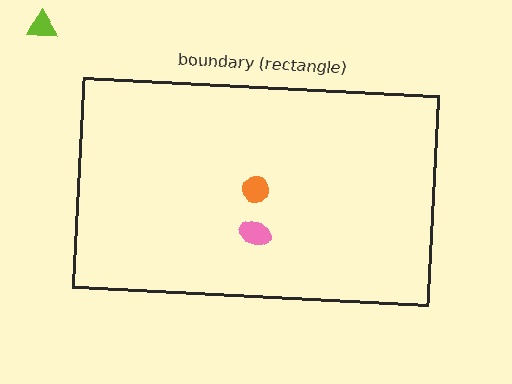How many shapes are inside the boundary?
2 inside, 1 outside.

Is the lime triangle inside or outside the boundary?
Outside.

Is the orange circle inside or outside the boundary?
Inside.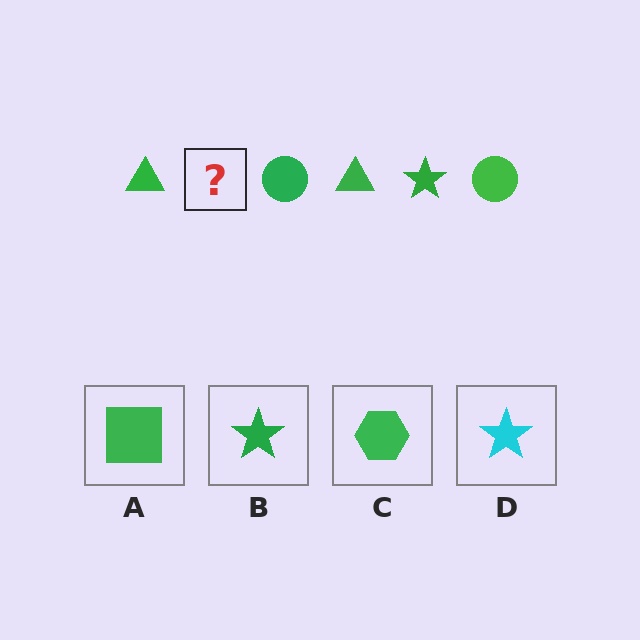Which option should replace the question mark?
Option B.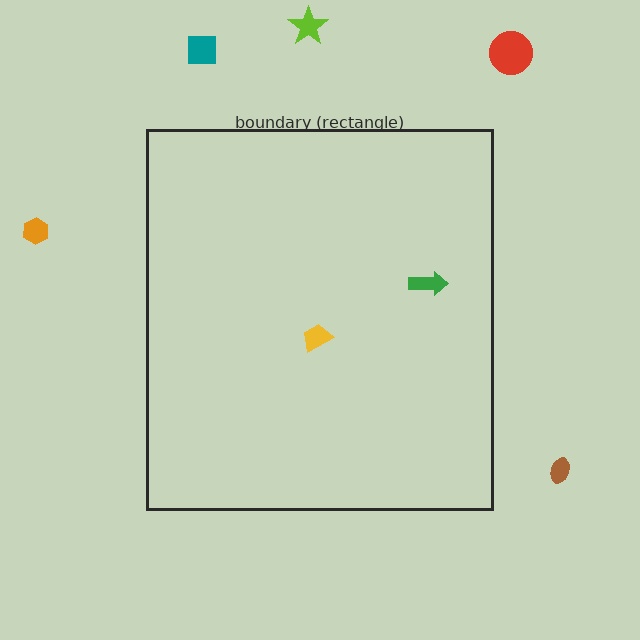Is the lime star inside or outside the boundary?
Outside.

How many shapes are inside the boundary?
2 inside, 5 outside.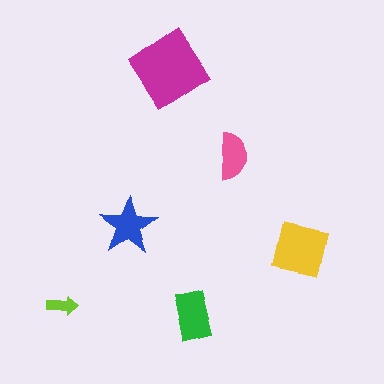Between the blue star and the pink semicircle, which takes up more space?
The blue star.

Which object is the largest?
The magenta diamond.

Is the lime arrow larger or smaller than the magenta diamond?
Smaller.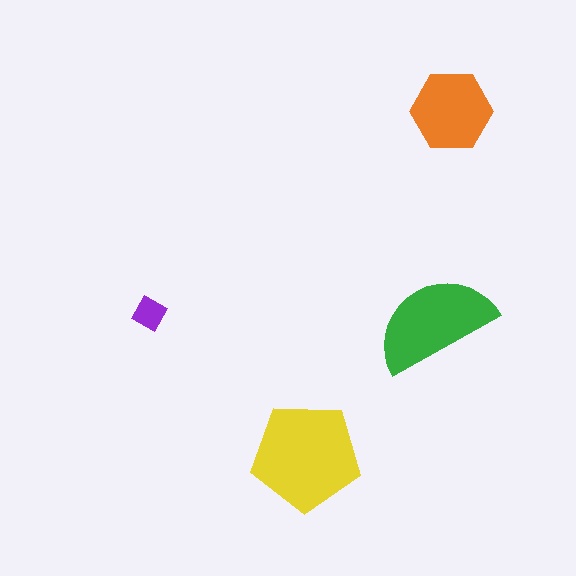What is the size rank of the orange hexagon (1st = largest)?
3rd.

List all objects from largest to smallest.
The yellow pentagon, the green semicircle, the orange hexagon, the purple diamond.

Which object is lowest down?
The yellow pentagon is bottommost.